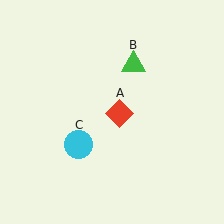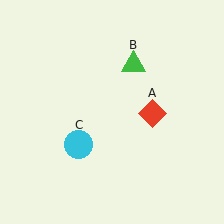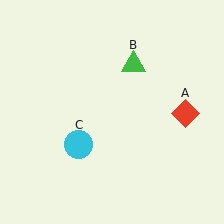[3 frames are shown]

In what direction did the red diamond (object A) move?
The red diamond (object A) moved right.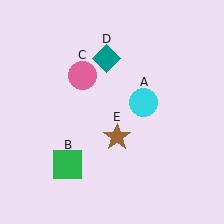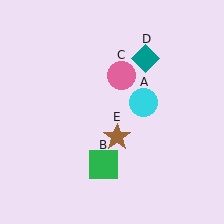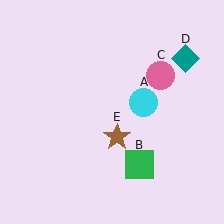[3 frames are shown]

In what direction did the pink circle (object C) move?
The pink circle (object C) moved right.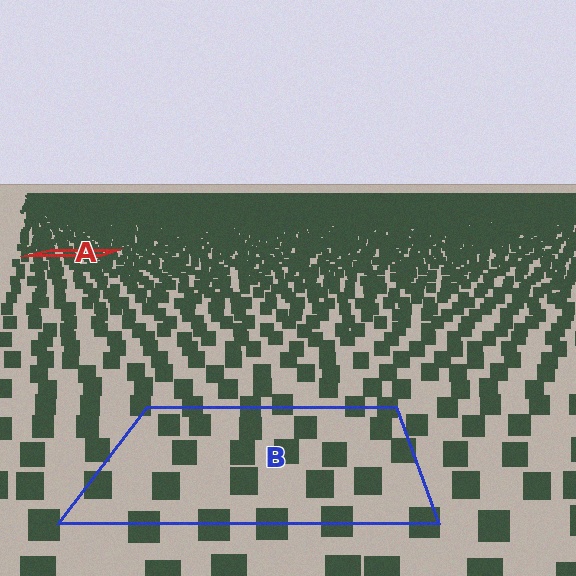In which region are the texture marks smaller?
The texture marks are smaller in region A, because it is farther away.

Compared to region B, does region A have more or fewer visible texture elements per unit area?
Region A has more texture elements per unit area — they are packed more densely because it is farther away.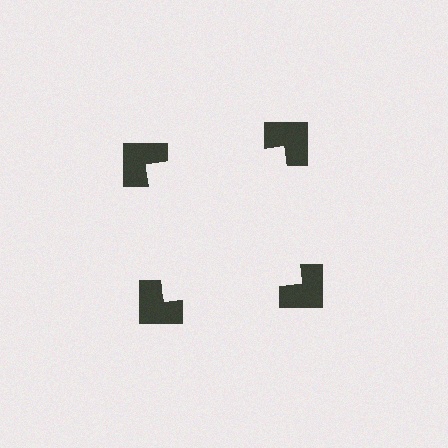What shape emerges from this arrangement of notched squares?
An illusory square — its edges are inferred from the aligned wedge cuts in the notched squares, not physically drawn.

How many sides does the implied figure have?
4 sides.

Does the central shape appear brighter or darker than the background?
It typically appears slightly brighter than the background, even though no actual brightness change is drawn.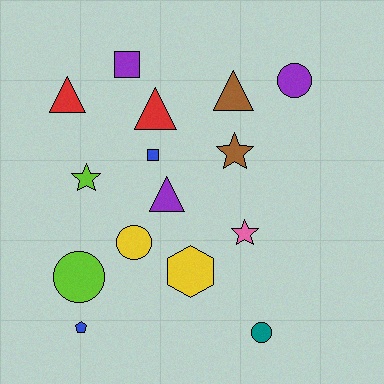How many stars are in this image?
There are 3 stars.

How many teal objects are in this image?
There is 1 teal object.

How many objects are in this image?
There are 15 objects.